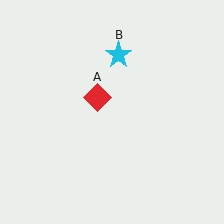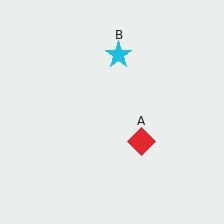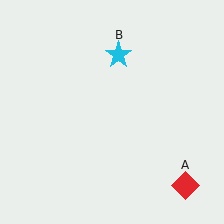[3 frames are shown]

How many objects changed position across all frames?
1 object changed position: red diamond (object A).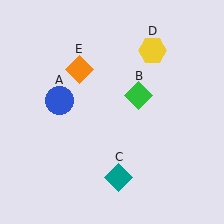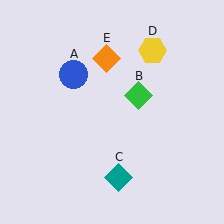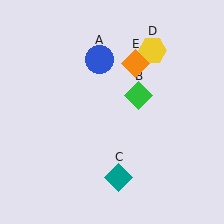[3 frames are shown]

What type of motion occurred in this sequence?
The blue circle (object A), orange diamond (object E) rotated clockwise around the center of the scene.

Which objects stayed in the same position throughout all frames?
Green diamond (object B) and teal diamond (object C) and yellow hexagon (object D) remained stationary.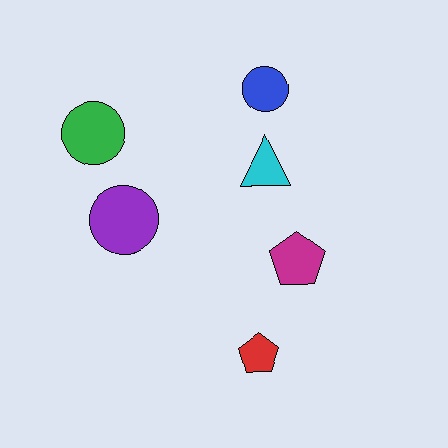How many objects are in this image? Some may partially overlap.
There are 6 objects.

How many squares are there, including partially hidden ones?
There are no squares.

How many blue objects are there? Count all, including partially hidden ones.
There is 1 blue object.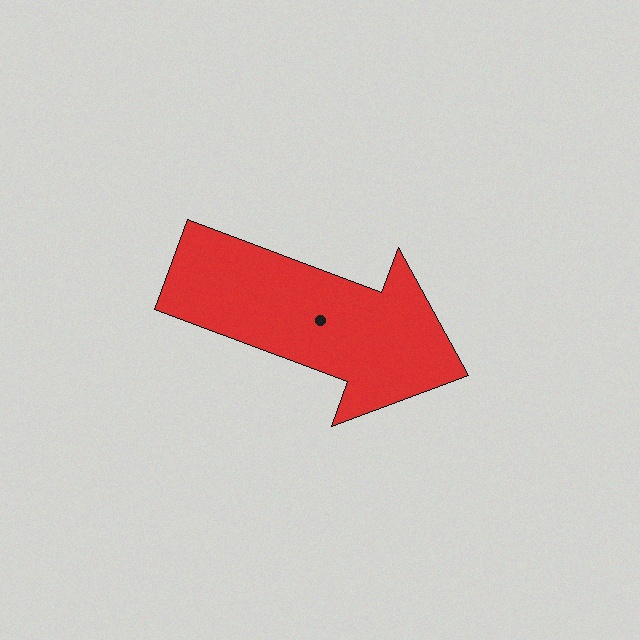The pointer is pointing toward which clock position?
Roughly 4 o'clock.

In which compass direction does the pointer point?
East.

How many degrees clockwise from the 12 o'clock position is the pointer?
Approximately 110 degrees.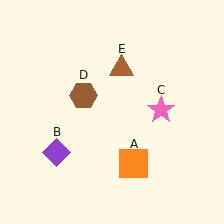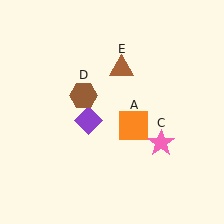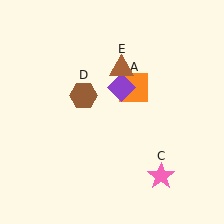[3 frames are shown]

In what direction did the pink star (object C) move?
The pink star (object C) moved down.